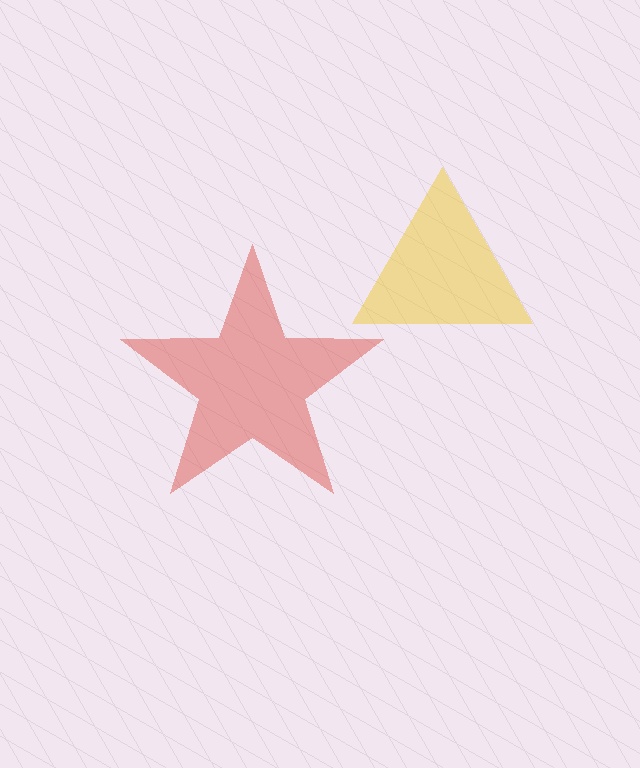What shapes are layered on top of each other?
The layered shapes are: a red star, a yellow triangle.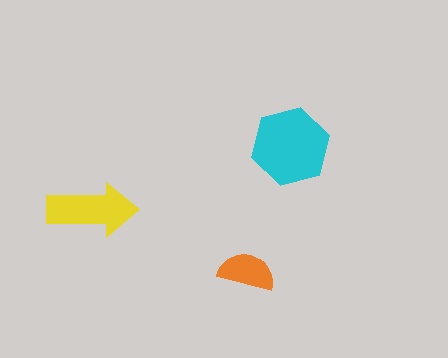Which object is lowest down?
The orange semicircle is bottommost.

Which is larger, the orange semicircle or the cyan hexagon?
The cyan hexagon.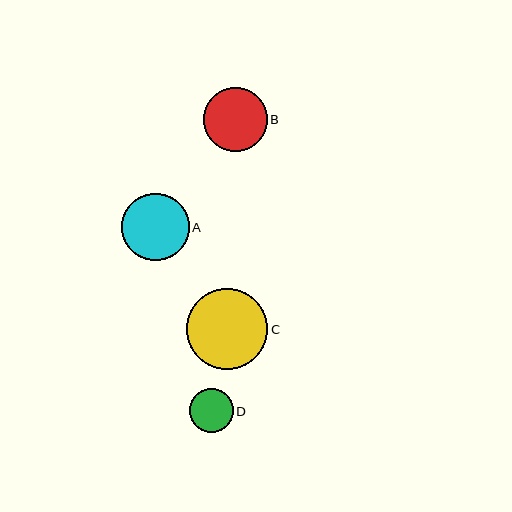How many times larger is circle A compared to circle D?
Circle A is approximately 1.5 times the size of circle D.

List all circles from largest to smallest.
From largest to smallest: C, A, B, D.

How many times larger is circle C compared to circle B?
Circle C is approximately 1.3 times the size of circle B.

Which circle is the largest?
Circle C is the largest with a size of approximately 81 pixels.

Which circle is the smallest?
Circle D is the smallest with a size of approximately 44 pixels.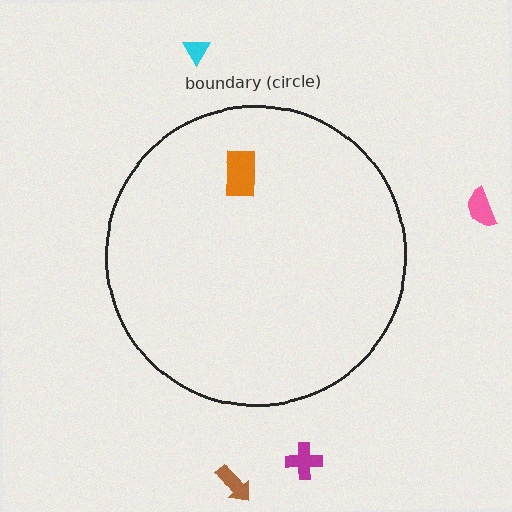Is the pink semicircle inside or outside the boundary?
Outside.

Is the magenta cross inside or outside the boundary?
Outside.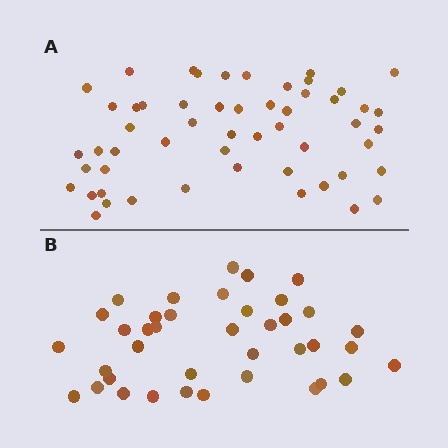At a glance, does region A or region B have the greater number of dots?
Region A (the top region) has more dots.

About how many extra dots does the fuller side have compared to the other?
Region A has approximately 15 more dots than region B.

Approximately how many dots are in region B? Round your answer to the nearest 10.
About 40 dots. (The exact count is 39, which rounds to 40.)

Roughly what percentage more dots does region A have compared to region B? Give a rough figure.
About 40% more.